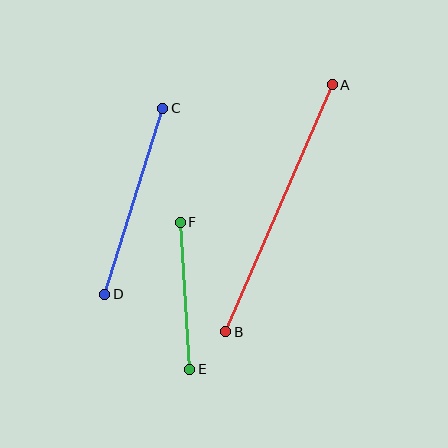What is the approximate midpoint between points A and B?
The midpoint is at approximately (279, 208) pixels.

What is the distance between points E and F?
The distance is approximately 147 pixels.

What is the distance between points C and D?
The distance is approximately 195 pixels.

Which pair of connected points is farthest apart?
Points A and B are farthest apart.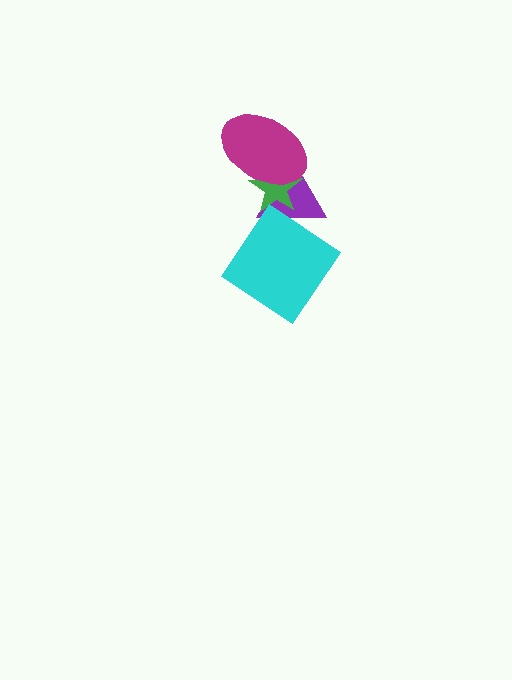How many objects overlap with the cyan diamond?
1 object overlaps with the cyan diamond.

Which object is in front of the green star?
The magenta ellipse is in front of the green star.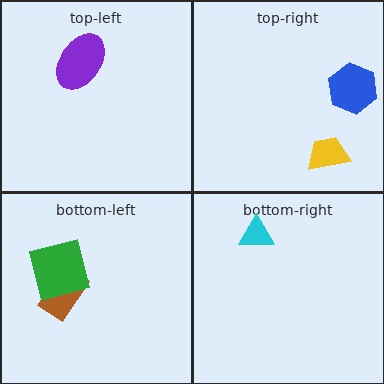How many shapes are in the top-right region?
2.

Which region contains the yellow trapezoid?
The top-right region.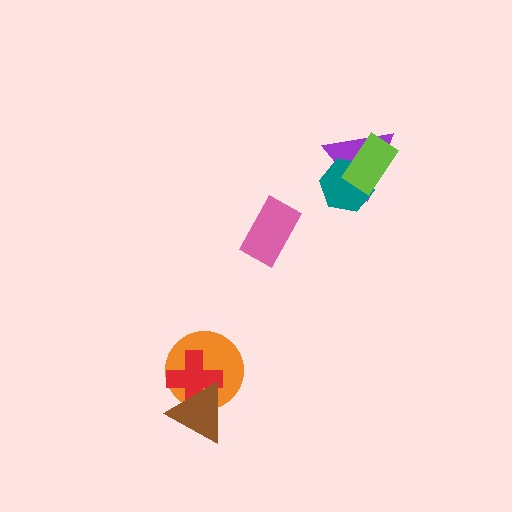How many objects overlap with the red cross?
2 objects overlap with the red cross.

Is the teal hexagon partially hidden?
Yes, it is partially covered by another shape.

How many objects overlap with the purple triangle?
2 objects overlap with the purple triangle.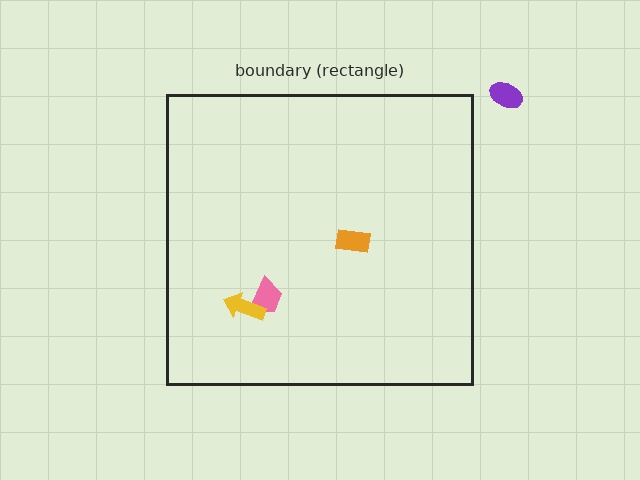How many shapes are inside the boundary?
3 inside, 1 outside.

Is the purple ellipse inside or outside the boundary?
Outside.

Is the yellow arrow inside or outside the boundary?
Inside.